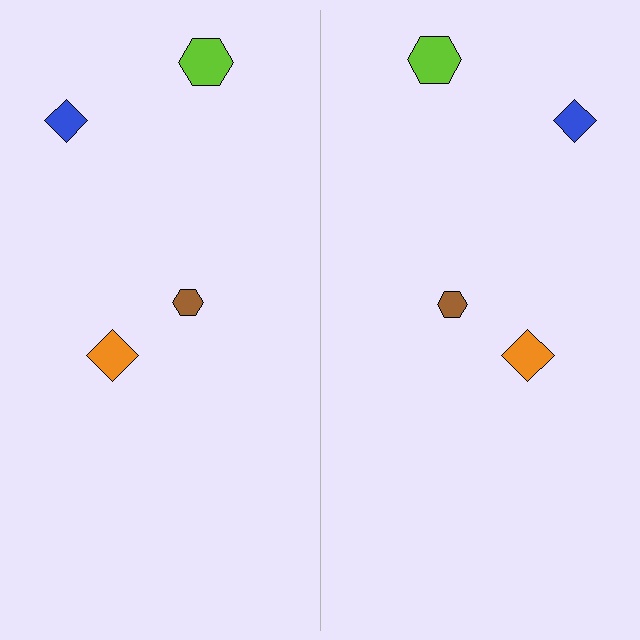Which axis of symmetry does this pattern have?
The pattern has a vertical axis of symmetry running through the center of the image.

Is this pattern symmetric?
Yes, this pattern has bilateral (reflection) symmetry.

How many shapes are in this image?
There are 8 shapes in this image.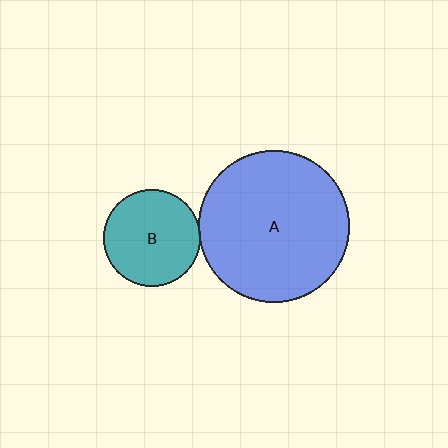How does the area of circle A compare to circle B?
Approximately 2.4 times.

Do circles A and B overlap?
Yes.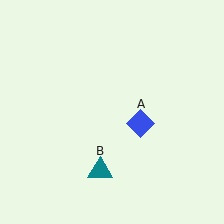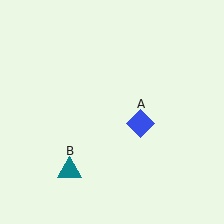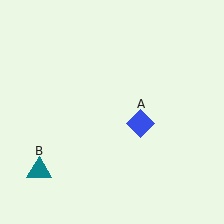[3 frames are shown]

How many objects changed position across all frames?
1 object changed position: teal triangle (object B).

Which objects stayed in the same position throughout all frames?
Blue diamond (object A) remained stationary.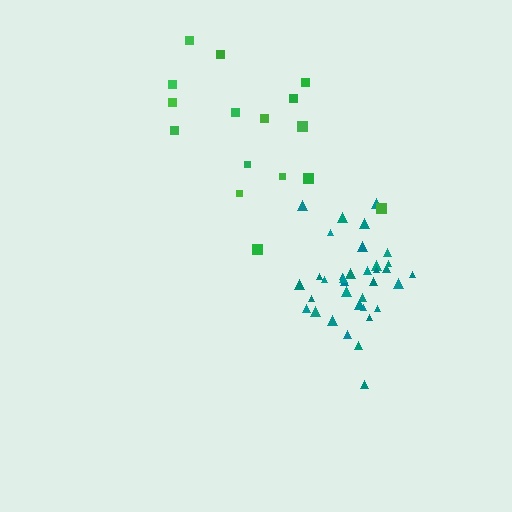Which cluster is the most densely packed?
Teal.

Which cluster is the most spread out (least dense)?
Green.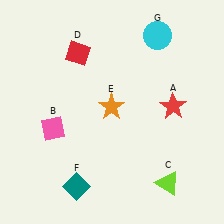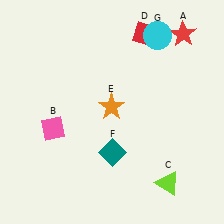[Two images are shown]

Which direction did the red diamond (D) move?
The red diamond (D) moved right.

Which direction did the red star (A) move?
The red star (A) moved up.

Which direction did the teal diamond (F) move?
The teal diamond (F) moved right.